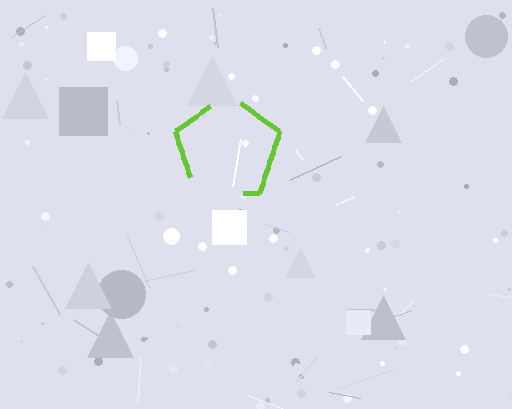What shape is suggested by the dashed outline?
The dashed outline suggests a pentagon.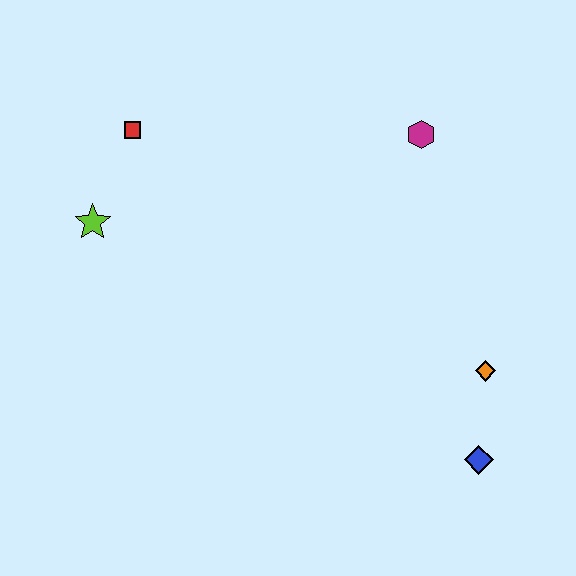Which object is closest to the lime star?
The red square is closest to the lime star.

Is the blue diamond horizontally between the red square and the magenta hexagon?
No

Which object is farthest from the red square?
The blue diamond is farthest from the red square.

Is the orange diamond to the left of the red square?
No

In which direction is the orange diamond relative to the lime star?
The orange diamond is to the right of the lime star.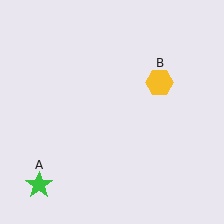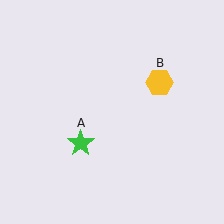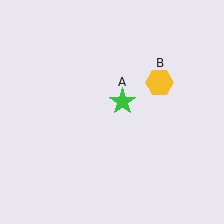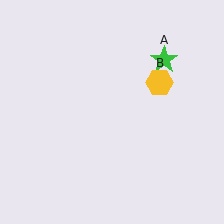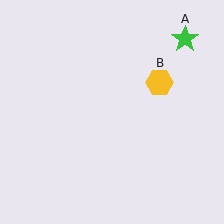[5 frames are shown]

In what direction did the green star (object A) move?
The green star (object A) moved up and to the right.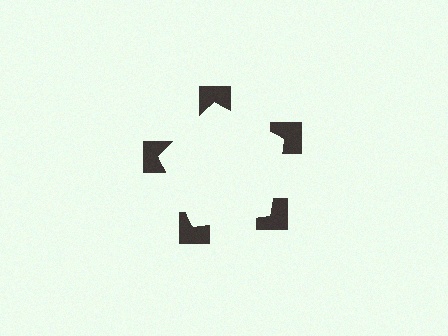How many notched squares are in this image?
There are 5 — one at each vertex of the illusory pentagon.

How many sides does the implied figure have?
5 sides.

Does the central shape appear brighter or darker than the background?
It typically appears slightly brighter than the background, even though no actual brightness change is drawn.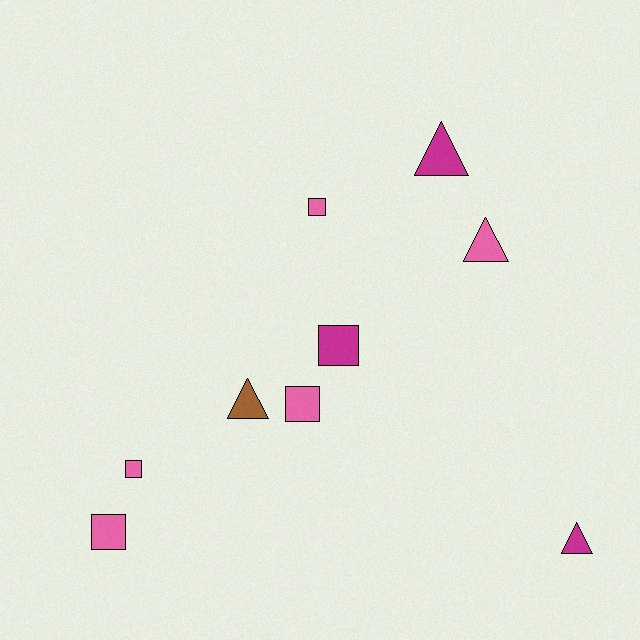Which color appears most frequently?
Pink, with 5 objects.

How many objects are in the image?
There are 9 objects.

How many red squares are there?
There are no red squares.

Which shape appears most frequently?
Square, with 5 objects.